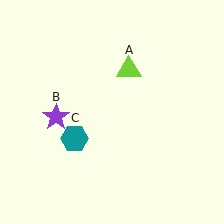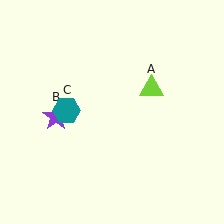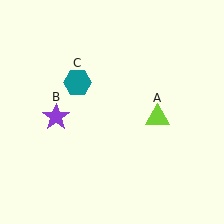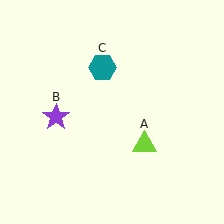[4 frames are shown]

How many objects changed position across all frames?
2 objects changed position: lime triangle (object A), teal hexagon (object C).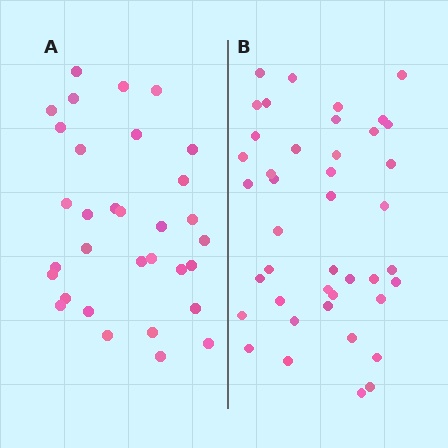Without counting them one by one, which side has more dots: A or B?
Region B (the right region) has more dots.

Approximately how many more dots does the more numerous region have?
Region B has roughly 10 or so more dots than region A.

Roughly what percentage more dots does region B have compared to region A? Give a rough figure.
About 30% more.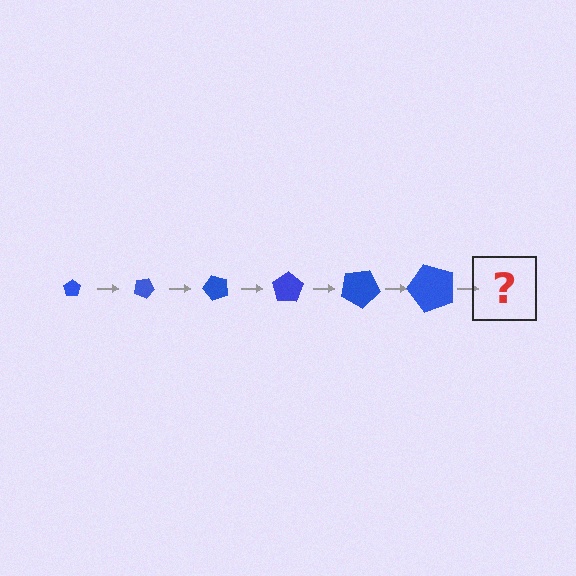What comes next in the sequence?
The next element should be a pentagon, larger than the previous one and rotated 150 degrees from the start.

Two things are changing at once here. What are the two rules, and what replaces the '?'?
The two rules are that the pentagon grows larger each step and it rotates 25 degrees each step. The '?' should be a pentagon, larger than the previous one and rotated 150 degrees from the start.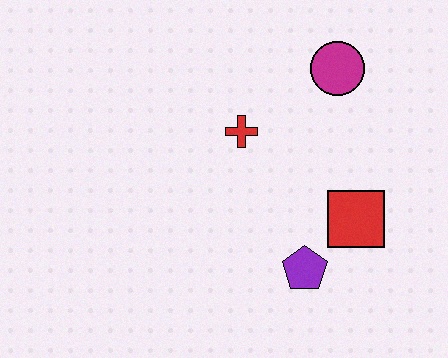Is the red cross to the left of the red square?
Yes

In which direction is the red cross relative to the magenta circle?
The red cross is to the left of the magenta circle.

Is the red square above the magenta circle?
No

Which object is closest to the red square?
The purple pentagon is closest to the red square.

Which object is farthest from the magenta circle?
The purple pentagon is farthest from the magenta circle.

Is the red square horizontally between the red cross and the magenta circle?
No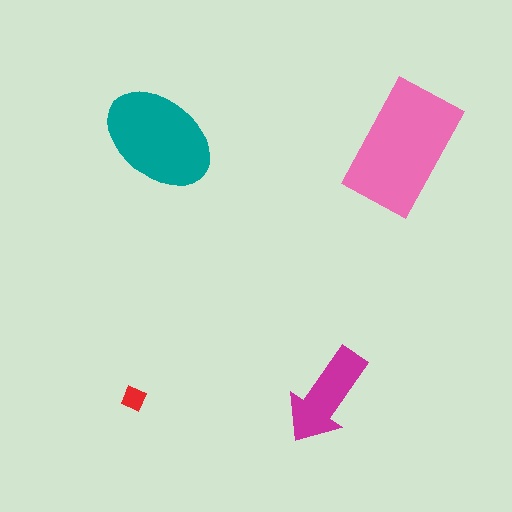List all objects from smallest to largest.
The red diamond, the magenta arrow, the teal ellipse, the pink rectangle.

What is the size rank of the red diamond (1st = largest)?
4th.